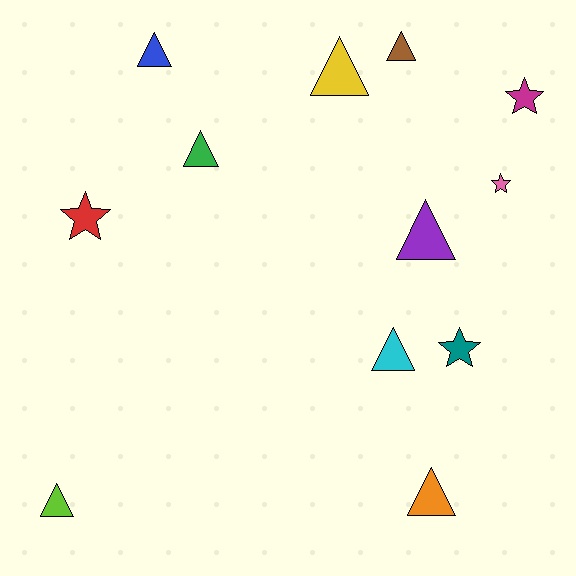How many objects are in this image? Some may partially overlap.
There are 12 objects.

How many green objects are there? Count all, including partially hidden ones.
There is 1 green object.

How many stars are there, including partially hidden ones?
There are 4 stars.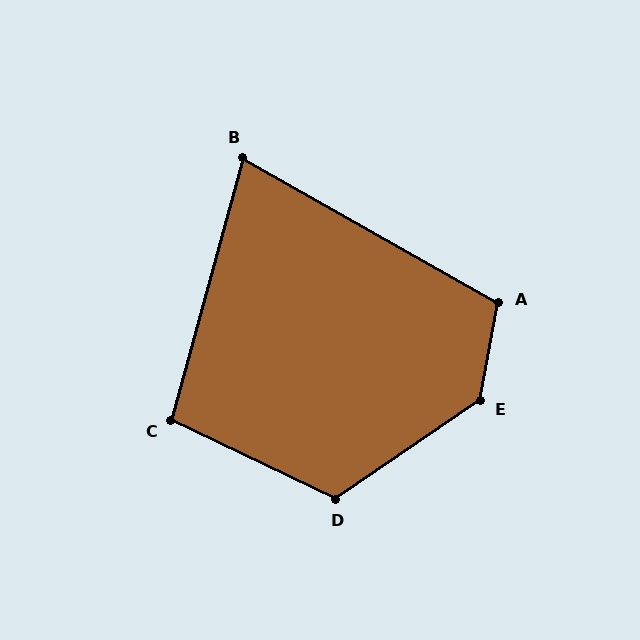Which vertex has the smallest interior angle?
B, at approximately 76 degrees.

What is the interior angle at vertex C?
Approximately 100 degrees (obtuse).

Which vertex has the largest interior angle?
E, at approximately 135 degrees.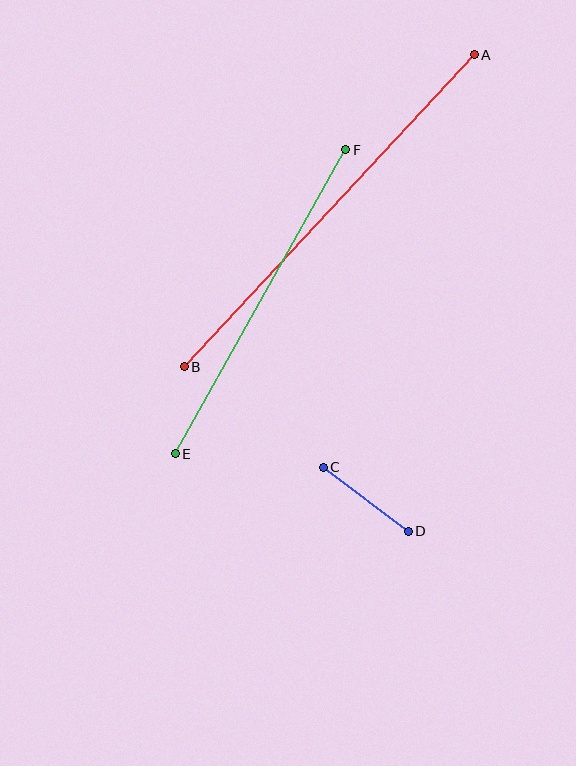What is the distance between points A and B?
The distance is approximately 426 pixels.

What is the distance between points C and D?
The distance is approximately 106 pixels.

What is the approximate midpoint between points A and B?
The midpoint is at approximately (329, 211) pixels.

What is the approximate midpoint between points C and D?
The midpoint is at approximately (366, 499) pixels.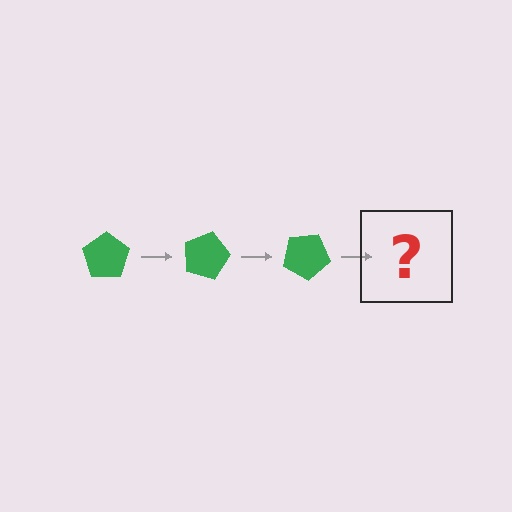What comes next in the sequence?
The next element should be a green pentagon rotated 45 degrees.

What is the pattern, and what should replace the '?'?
The pattern is that the pentagon rotates 15 degrees each step. The '?' should be a green pentagon rotated 45 degrees.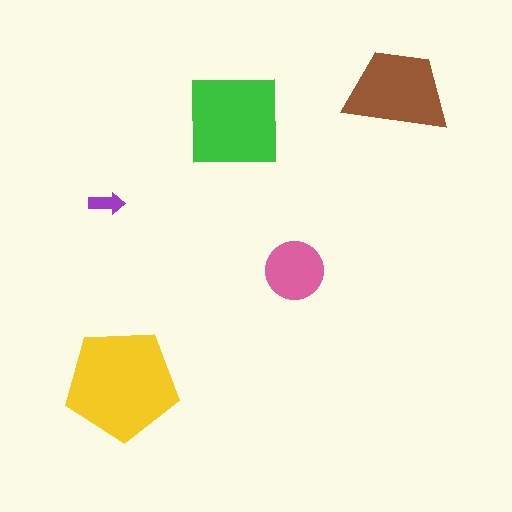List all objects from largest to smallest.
The yellow pentagon, the green square, the brown trapezoid, the pink circle, the purple arrow.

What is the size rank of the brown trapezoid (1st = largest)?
3rd.